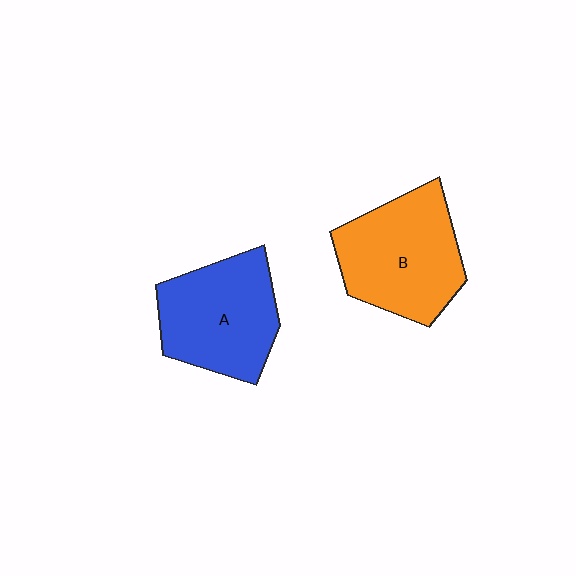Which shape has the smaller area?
Shape A (blue).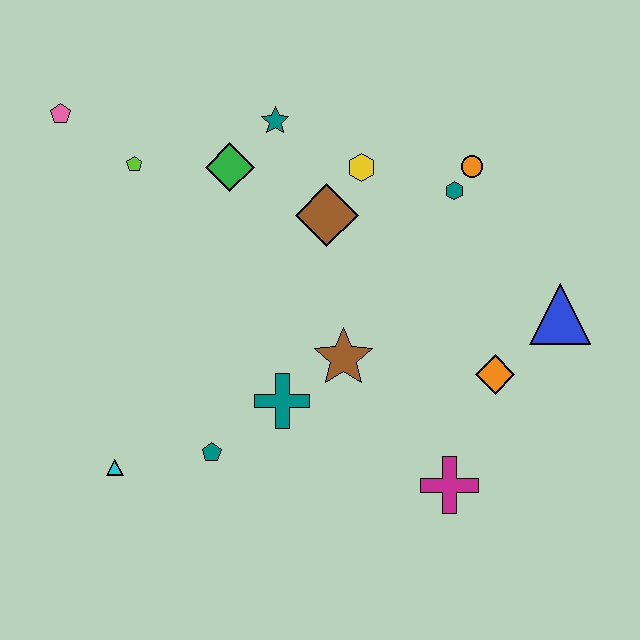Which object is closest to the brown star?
The teal cross is closest to the brown star.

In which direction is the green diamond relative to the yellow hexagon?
The green diamond is to the left of the yellow hexagon.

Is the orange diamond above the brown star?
No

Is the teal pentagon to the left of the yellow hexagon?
Yes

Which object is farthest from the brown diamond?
The cyan triangle is farthest from the brown diamond.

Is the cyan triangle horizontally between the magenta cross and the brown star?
No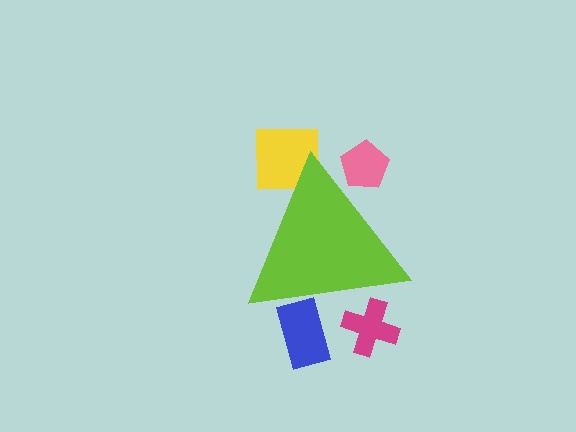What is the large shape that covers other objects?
A lime triangle.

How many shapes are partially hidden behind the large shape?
4 shapes are partially hidden.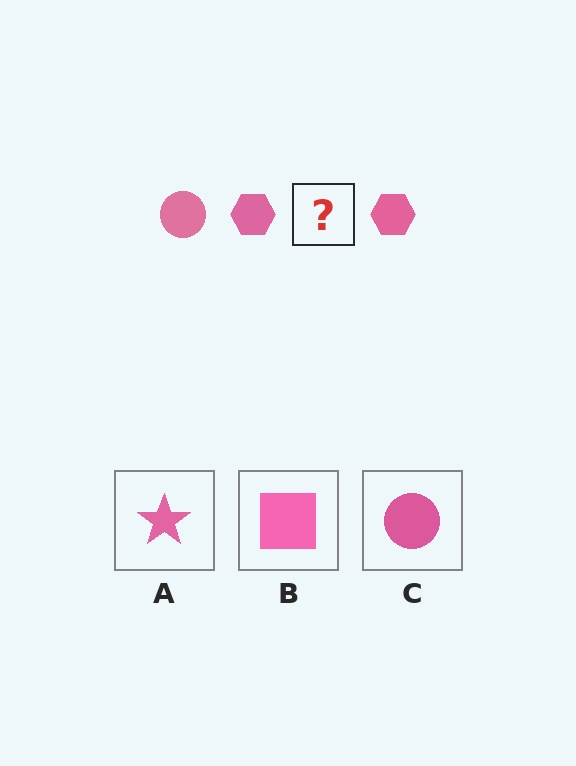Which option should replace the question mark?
Option C.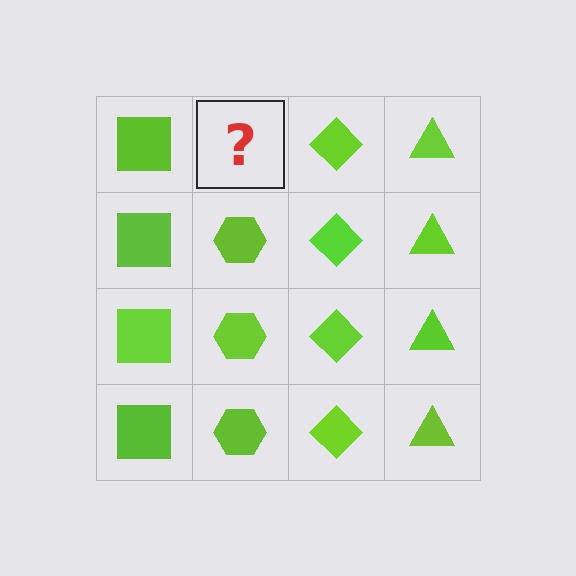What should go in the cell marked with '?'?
The missing cell should contain a lime hexagon.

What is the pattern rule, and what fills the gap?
The rule is that each column has a consistent shape. The gap should be filled with a lime hexagon.